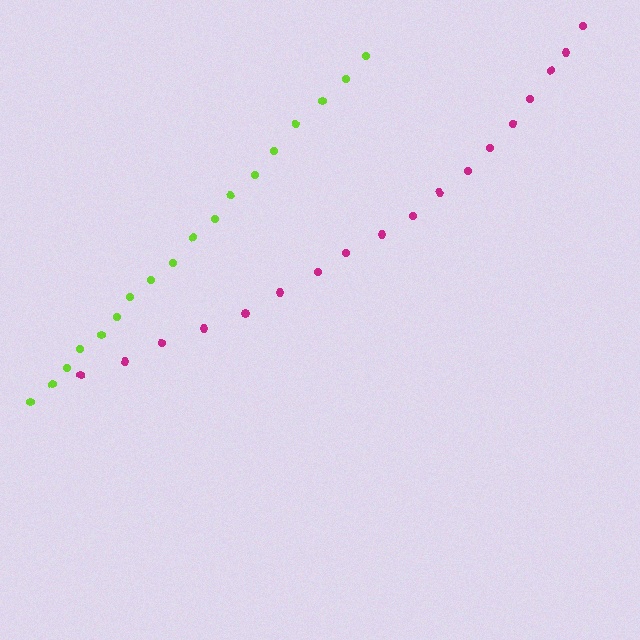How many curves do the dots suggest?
There are 2 distinct paths.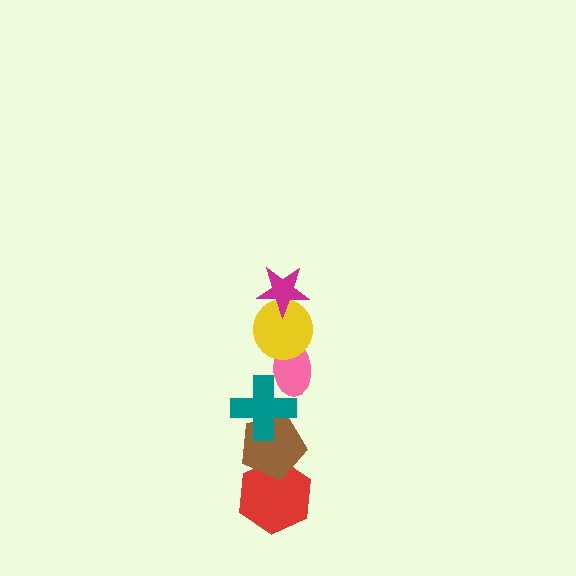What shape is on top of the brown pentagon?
The teal cross is on top of the brown pentagon.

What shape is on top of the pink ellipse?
The yellow circle is on top of the pink ellipse.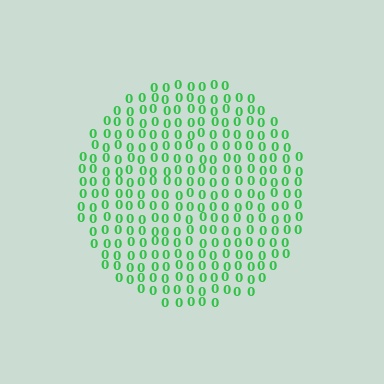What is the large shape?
The large shape is a circle.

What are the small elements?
The small elements are digit 0's.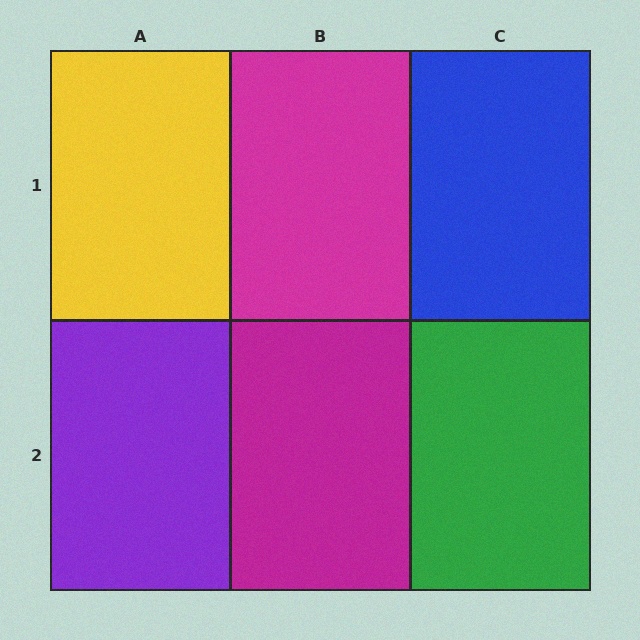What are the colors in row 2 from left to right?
Purple, magenta, green.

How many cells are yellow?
1 cell is yellow.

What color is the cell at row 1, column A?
Yellow.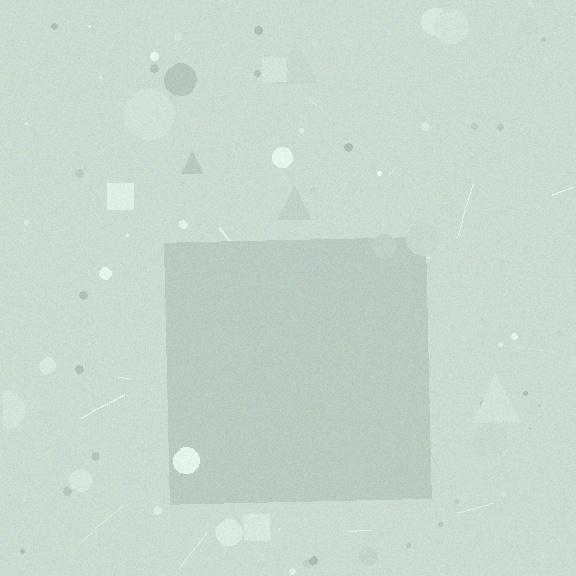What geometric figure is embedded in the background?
A square is embedded in the background.